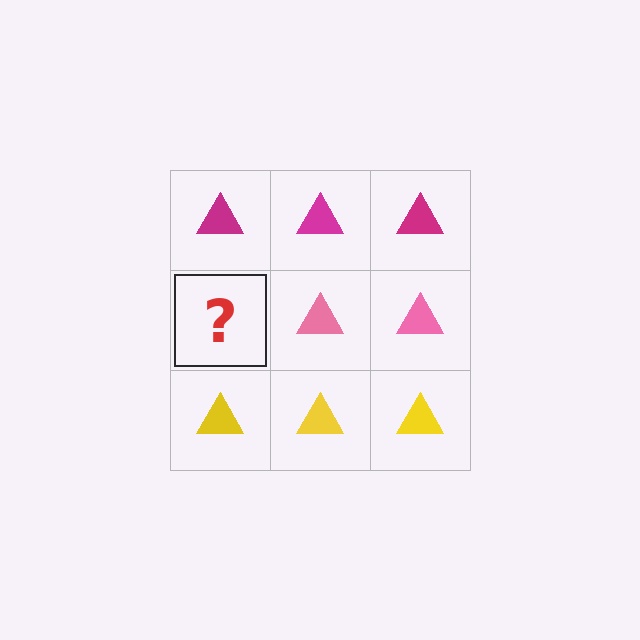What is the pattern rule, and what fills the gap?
The rule is that each row has a consistent color. The gap should be filled with a pink triangle.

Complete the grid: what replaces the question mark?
The question mark should be replaced with a pink triangle.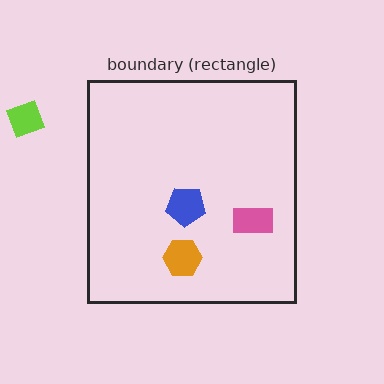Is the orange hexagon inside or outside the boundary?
Inside.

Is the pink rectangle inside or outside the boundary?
Inside.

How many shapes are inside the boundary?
3 inside, 1 outside.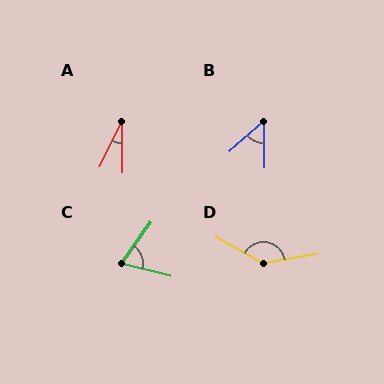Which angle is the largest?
D, at approximately 141 degrees.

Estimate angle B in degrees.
Approximately 49 degrees.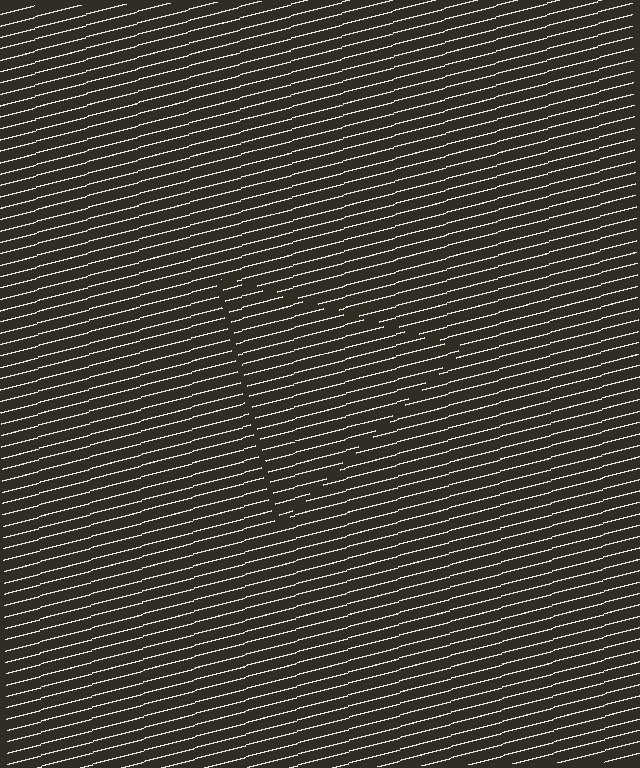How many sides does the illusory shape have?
3 sides — the line-ends trace a triangle.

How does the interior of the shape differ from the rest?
The interior of the shape contains the same grating, shifted by half a period — the contour is defined by the phase discontinuity where line-ends from the inner and outer gratings abut.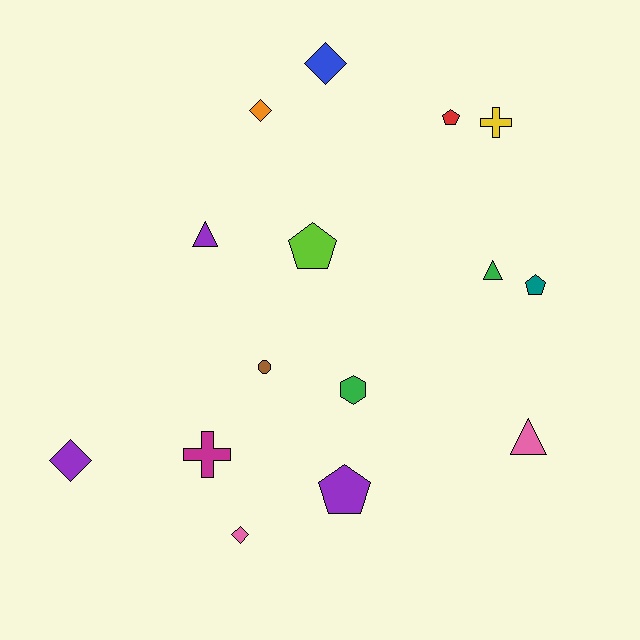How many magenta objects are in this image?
There is 1 magenta object.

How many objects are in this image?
There are 15 objects.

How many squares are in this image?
There are no squares.